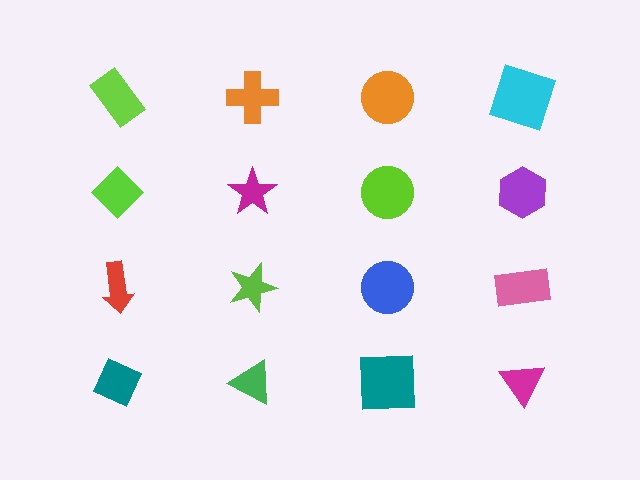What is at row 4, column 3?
A teal square.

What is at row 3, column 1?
A red arrow.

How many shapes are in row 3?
4 shapes.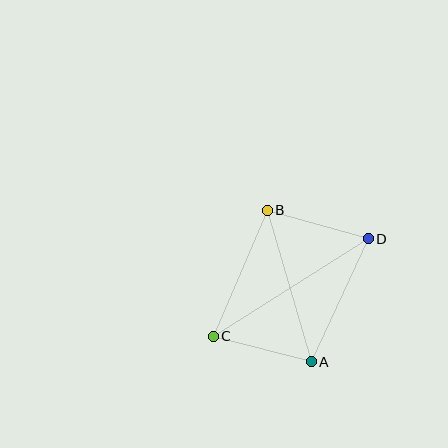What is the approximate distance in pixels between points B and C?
The distance between B and C is approximately 137 pixels.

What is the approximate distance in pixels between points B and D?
The distance between B and D is approximately 105 pixels.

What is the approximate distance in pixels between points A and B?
The distance between A and B is approximately 158 pixels.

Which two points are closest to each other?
Points A and C are closest to each other.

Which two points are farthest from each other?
Points C and D are farthest from each other.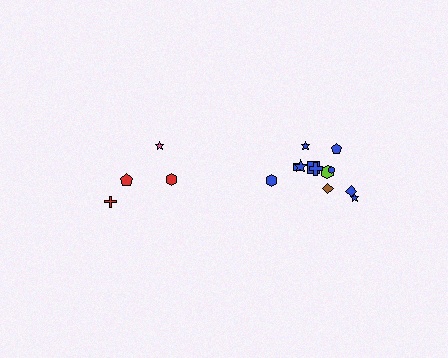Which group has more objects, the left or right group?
The right group.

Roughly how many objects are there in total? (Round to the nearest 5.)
Roughly 15 objects in total.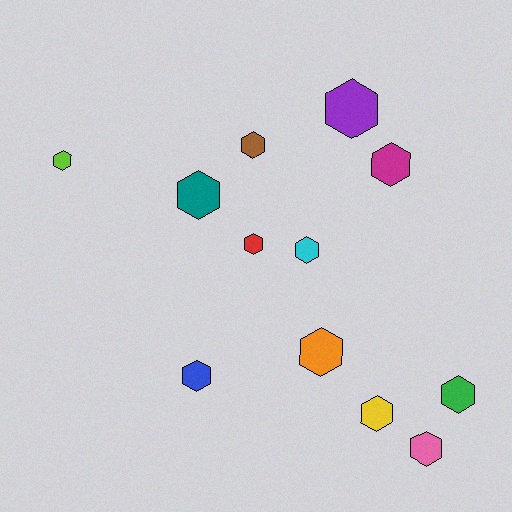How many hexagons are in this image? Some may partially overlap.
There are 12 hexagons.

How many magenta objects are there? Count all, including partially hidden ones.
There is 1 magenta object.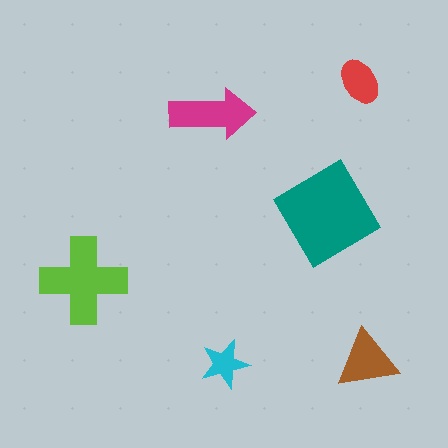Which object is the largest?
The teal diamond.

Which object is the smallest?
The cyan star.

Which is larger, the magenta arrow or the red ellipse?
The magenta arrow.